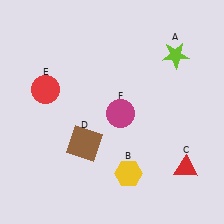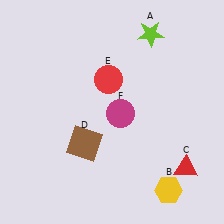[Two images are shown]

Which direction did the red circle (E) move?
The red circle (E) moved right.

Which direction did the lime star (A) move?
The lime star (A) moved left.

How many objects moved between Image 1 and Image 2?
3 objects moved between the two images.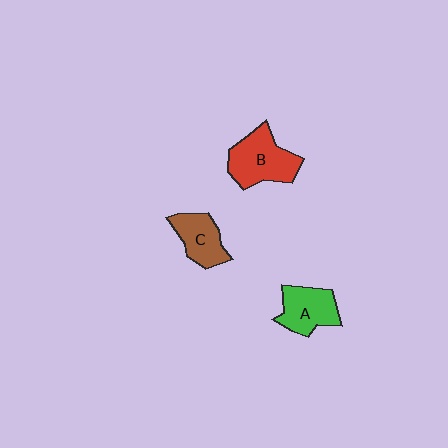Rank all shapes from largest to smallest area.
From largest to smallest: B (red), A (green), C (brown).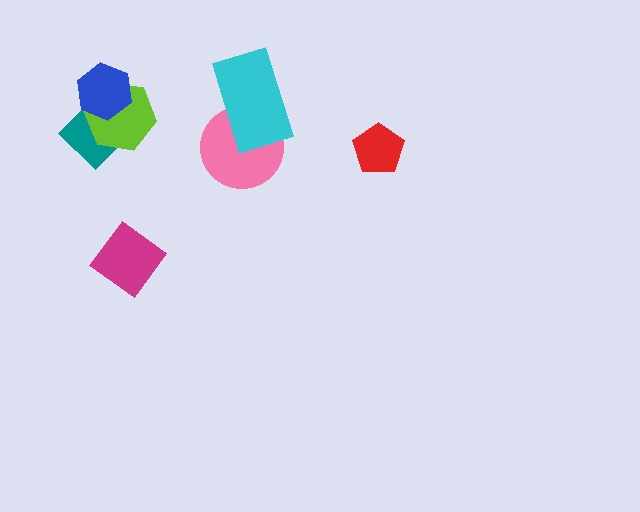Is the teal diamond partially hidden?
Yes, it is partially covered by another shape.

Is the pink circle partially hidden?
Yes, it is partially covered by another shape.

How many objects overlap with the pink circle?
1 object overlaps with the pink circle.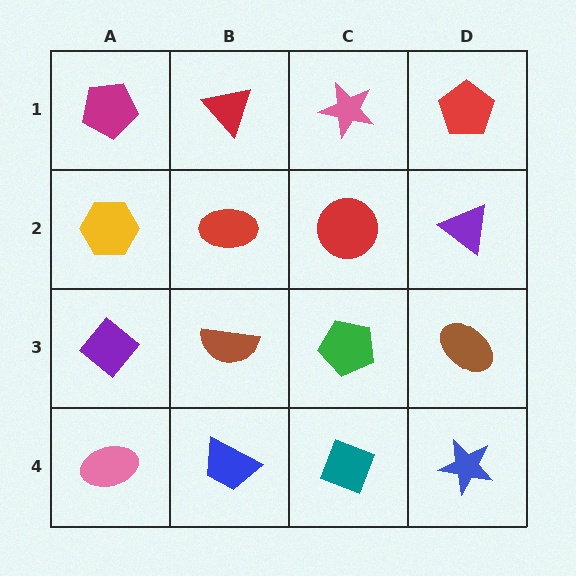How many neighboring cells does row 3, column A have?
3.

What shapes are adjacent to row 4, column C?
A green pentagon (row 3, column C), a blue trapezoid (row 4, column B), a blue star (row 4, column D).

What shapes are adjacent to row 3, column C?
A red circle (row 2, column C), a teal diamond (row 4, column C), a brown semicircle (row 3, column B), a brown ellipse (row 3, column D).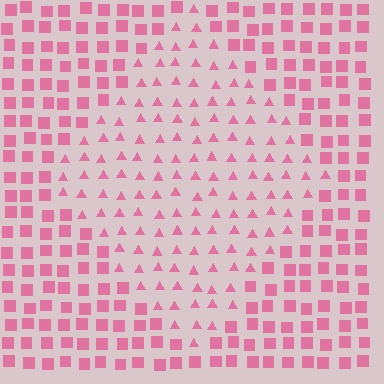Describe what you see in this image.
The image is filled with small pink elements arranged in a uniform grid. A diamond-shaped region contains triangles, while the surrounding area contains squares. The boundary is defined purely by the change in element shape.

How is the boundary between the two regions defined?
The boundary is defined by a change in element shape: triangles inside vs. squares outside. All elements share the same color and spacing.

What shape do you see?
I see a diamond.